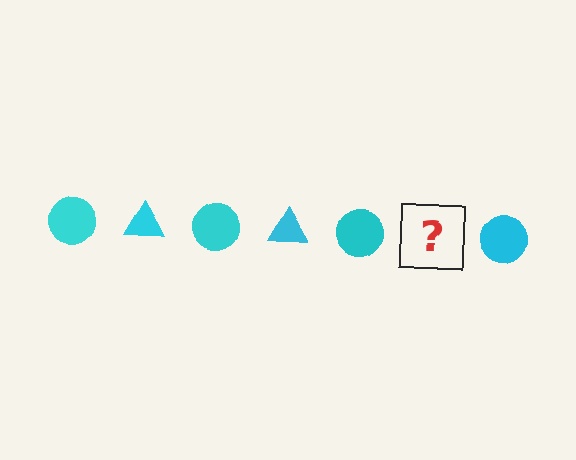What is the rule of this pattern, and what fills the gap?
The rule is that the pattern cycles through circle, triangle shapes in cyan. The gap should be filled with a cyan triangle.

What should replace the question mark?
The question mark should be replaced with a cyan triangle.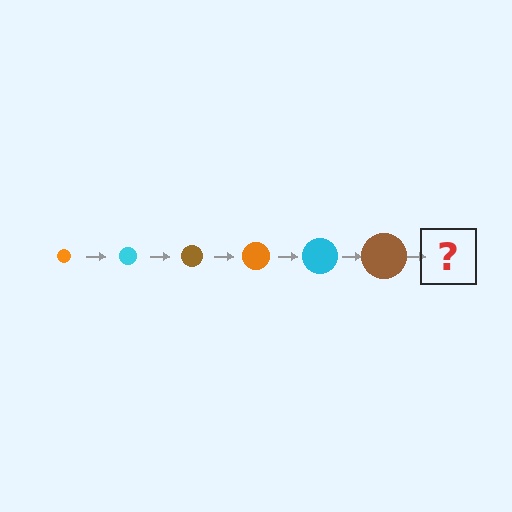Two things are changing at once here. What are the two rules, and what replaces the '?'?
The two rules are that the circle grows larger each step and the color cycles through orange, cyan, and brown. The '?' should be an orange circle, larger than the previous one.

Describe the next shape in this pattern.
It should be an orange circle, larger than the previous one.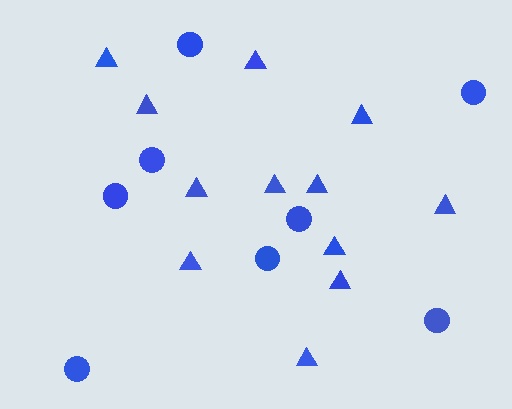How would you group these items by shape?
There are 2 groups: one group of triangles (12) and one group of circles (8).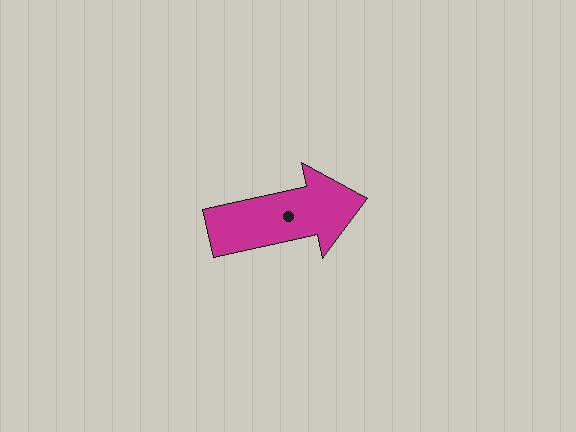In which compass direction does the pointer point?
East.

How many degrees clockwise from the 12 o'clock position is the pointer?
Approximately 78 degrees.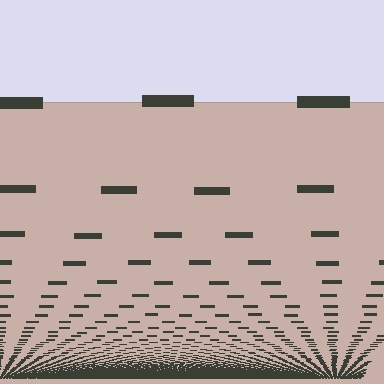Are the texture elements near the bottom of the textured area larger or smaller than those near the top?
Smaller. The gradient is inverted — elements near the bottom are smaller and denser.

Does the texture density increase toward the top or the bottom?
Density increases toward the bottom.